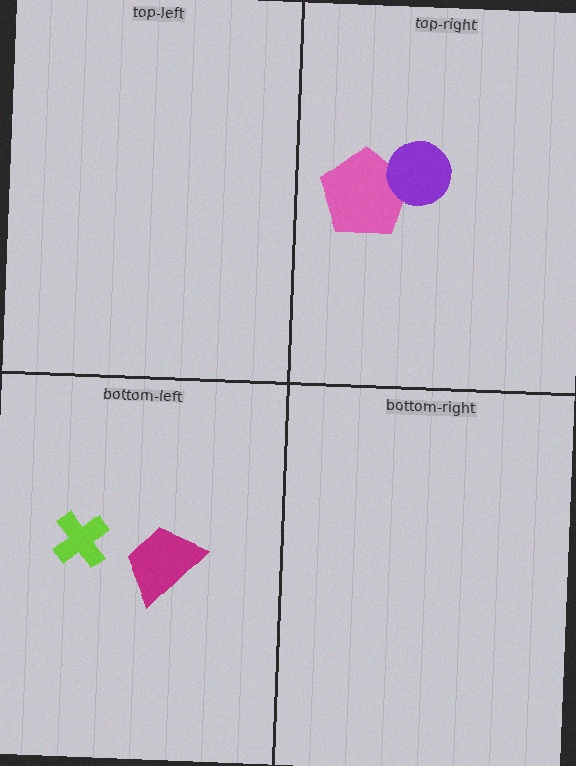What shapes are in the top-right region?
The pink pentagon, the purple circle.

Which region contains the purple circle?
The top-right region.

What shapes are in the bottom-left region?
The magenta trapezoid, the lime cross.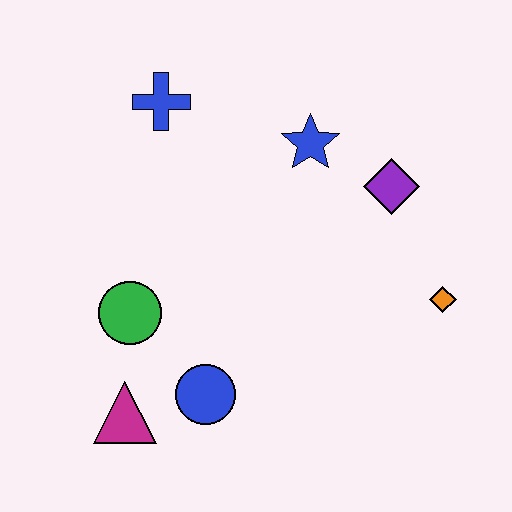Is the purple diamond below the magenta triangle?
No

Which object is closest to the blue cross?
The blue star is closest to the blue cross.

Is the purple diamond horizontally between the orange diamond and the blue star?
Yes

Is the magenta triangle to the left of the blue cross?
Yes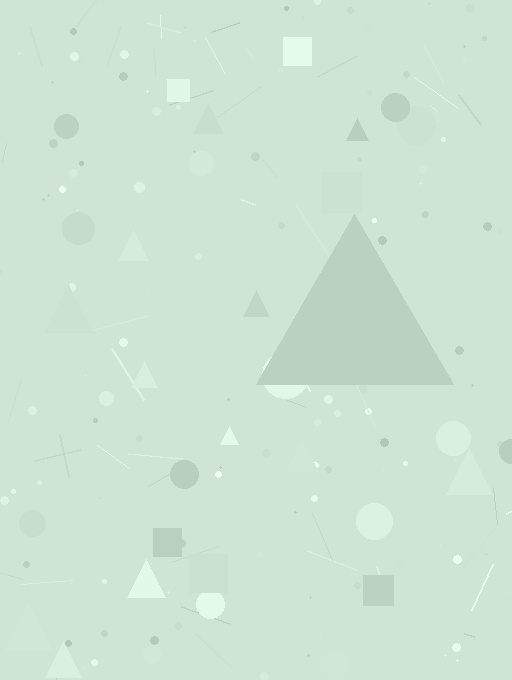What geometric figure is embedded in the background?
A triangle is embedded in the background.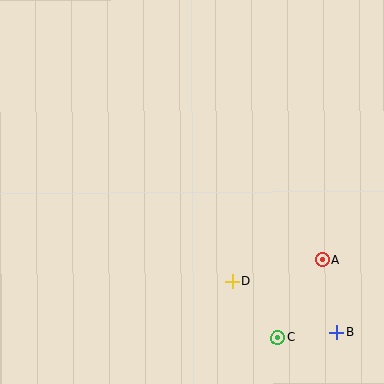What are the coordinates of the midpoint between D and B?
The midpoint between D and B is at (284, 307).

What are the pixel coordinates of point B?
Point B is at (336, 332).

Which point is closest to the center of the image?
Point D at (232, 281) is closest to the center.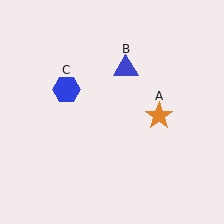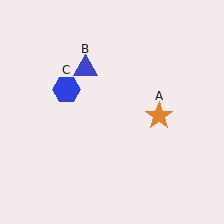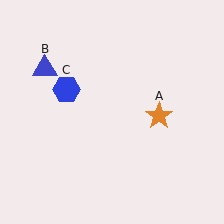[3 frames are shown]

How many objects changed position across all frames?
1 object changed position: blue triangle (object B).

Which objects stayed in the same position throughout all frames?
Orange star (object A) and blue hexagon (object C) remained stationary.